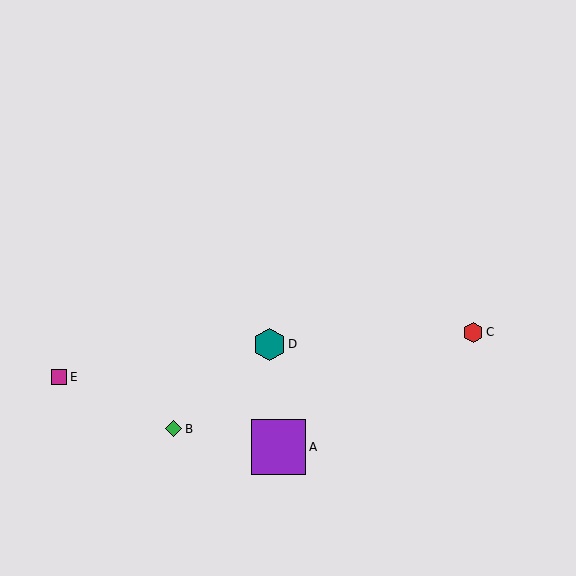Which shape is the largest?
The purple square (labeled A) is the largest.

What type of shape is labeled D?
Shape D is a teal hexagon.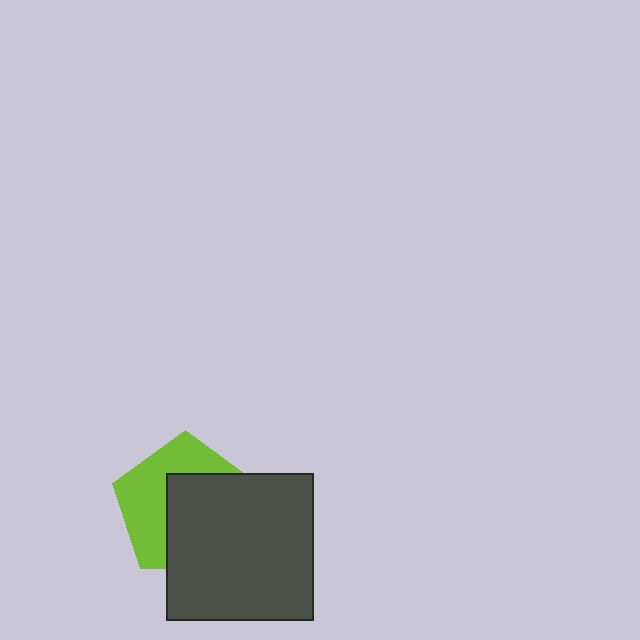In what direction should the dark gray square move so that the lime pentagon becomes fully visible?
The dark gray square should move toward the lower-right. That is the shortest direction to clear the overlap and leave the lime pentagon fully visible.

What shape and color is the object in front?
The object in front is a dark gray square.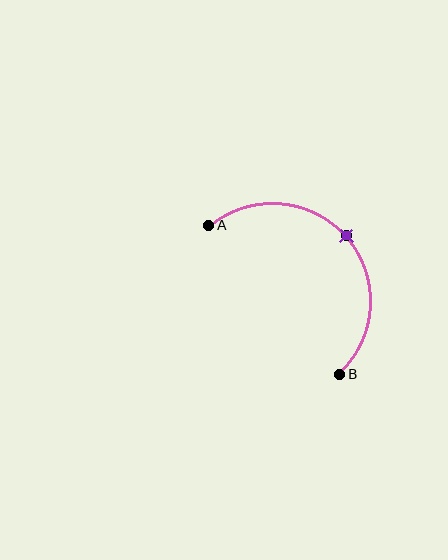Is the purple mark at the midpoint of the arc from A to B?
Yes. The purple mark lies on the arc at equal arc-length from both A and B — it is the arc midpoint.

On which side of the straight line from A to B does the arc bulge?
The arc bulges above and to the right of the straight line connecting A and B.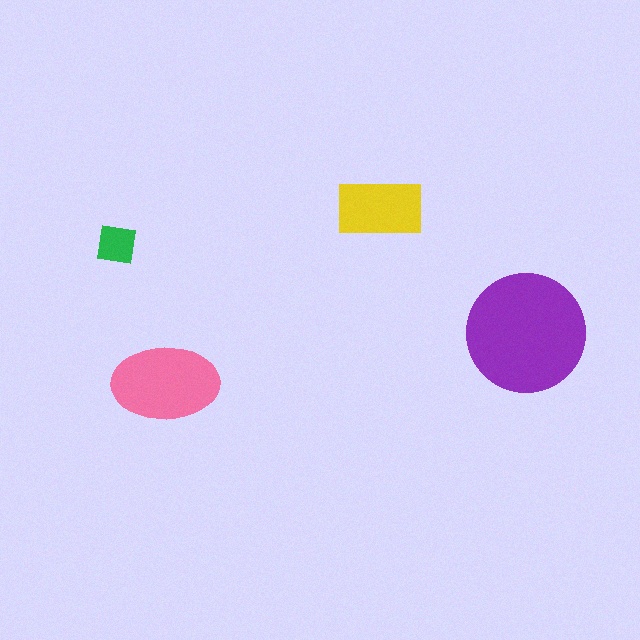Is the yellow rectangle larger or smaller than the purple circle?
Smaller.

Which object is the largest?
The purple circle.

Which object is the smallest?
The green square.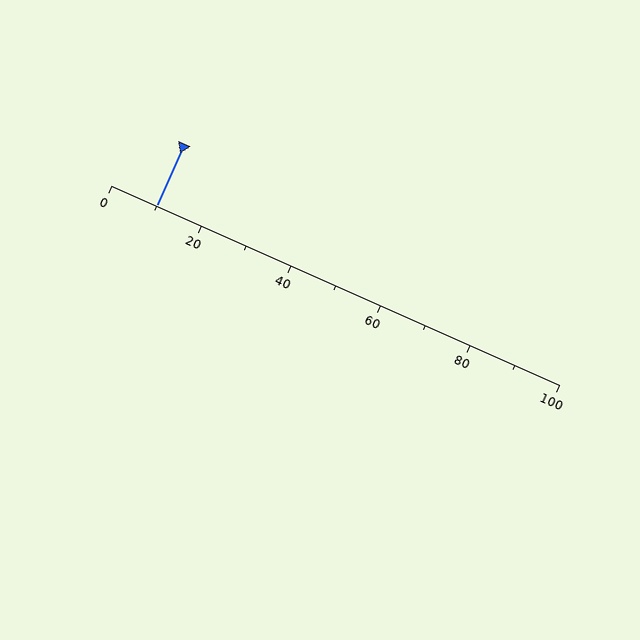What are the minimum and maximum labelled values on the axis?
The axis runs from 0 to 100.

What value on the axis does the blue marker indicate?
The marker indicates approximately 10.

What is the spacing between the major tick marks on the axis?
The major ticks are spaced 20 apart.